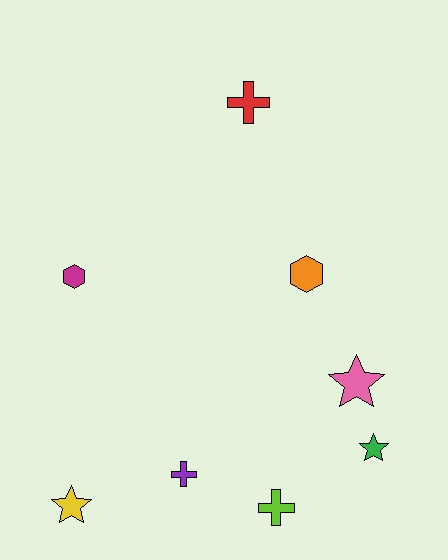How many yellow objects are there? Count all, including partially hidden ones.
There is 1 yellow object.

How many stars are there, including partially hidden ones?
There are 3 stars.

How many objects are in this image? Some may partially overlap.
There are 8 objects.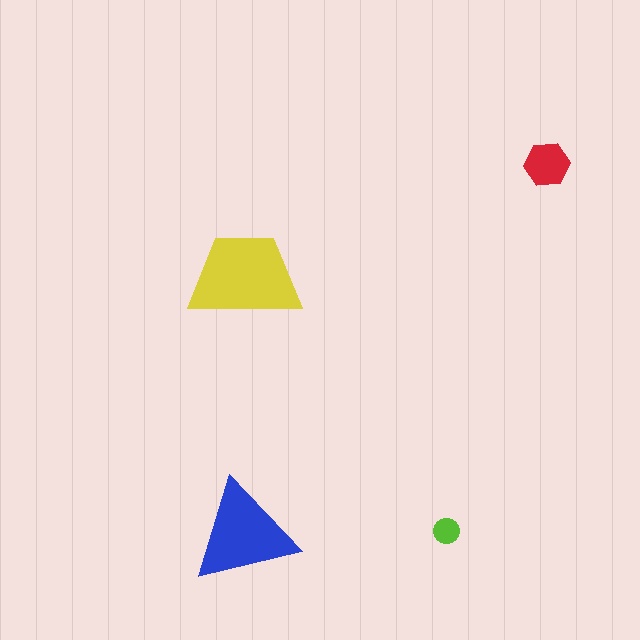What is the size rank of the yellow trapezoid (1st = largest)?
1st.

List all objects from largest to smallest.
The yellow trapezoid, the blue triangle, the red hexagon, the lime circle.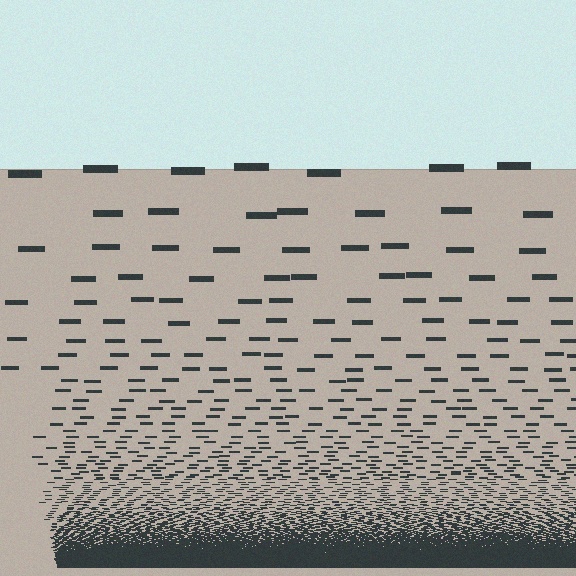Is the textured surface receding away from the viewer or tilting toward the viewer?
The surface appears to tilt toward the viewer. Texture elements get larger and sparser toward the top.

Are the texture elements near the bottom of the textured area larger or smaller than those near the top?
Smaller. The gradient is inverted — elements near the bottom are smaller and denser.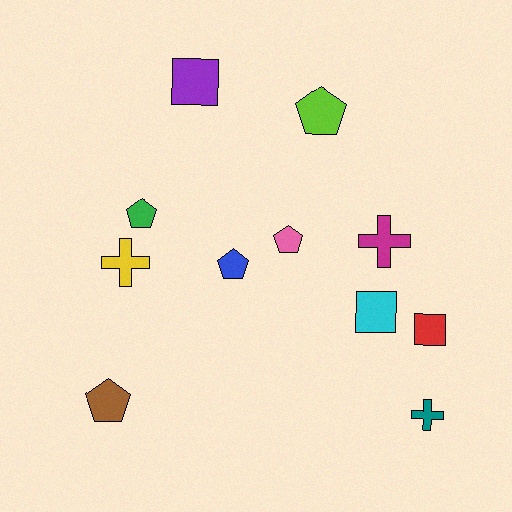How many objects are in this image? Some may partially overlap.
There are 11 objects.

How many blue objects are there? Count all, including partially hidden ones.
There is 1 blue object.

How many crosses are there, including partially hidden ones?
There are 3 crosses.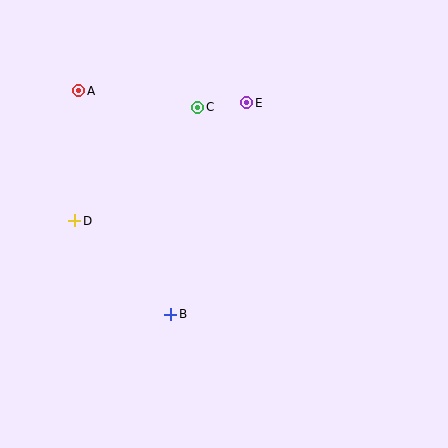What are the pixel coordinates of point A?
Point A is at (79, 91).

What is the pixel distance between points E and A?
The distance between E and A is 168 pixels.